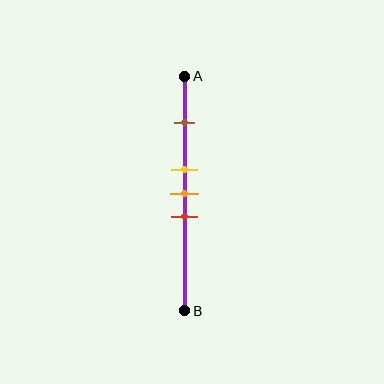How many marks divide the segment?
There are 4 marks dividing the segment.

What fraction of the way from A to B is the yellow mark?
The yellow mark is approximately 40% (0.4) of the way from A to B.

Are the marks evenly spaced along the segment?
No, the marks are not evenly spaced.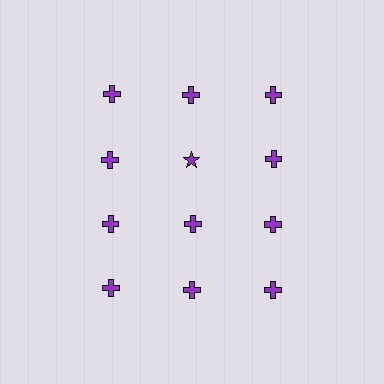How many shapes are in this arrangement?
There are 12 shapes arranged in a grid pattern.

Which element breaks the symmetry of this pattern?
The purple star in the second row, second from left column breaks the symmetry. All other shapes are purple crosses.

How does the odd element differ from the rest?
It has a different shape: star instead of cross.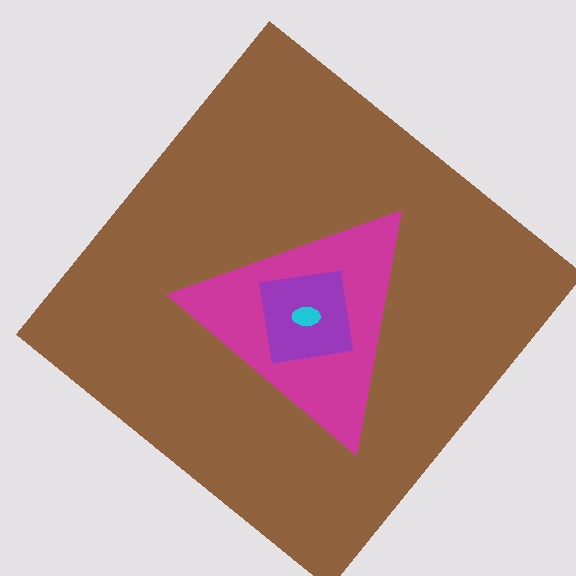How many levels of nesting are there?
4.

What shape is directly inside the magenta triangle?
The purple square.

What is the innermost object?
The cyan ellipse.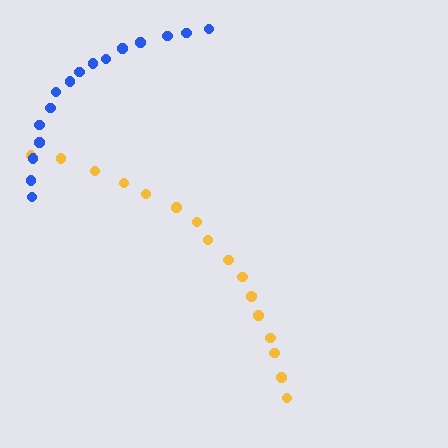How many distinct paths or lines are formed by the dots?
There are 2 distinct paths.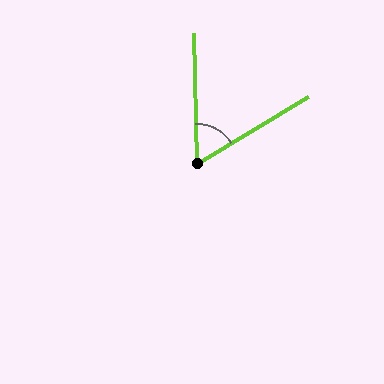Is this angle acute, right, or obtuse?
It is acute.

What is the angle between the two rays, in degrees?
Approximately 60 degrees.